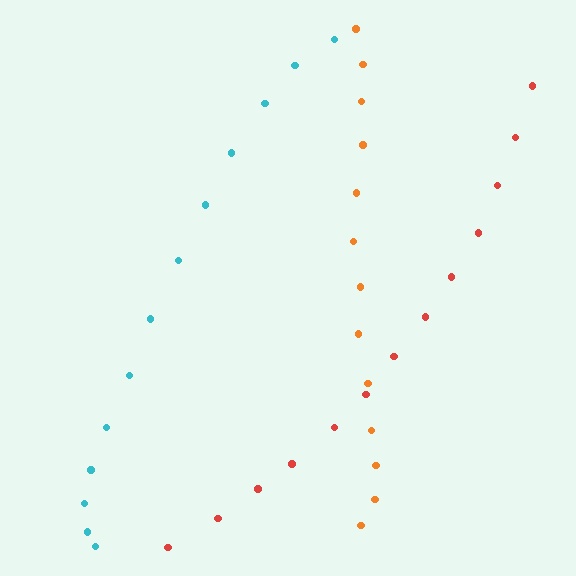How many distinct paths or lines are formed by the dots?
There are 3 distinct paths.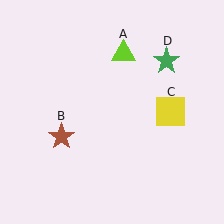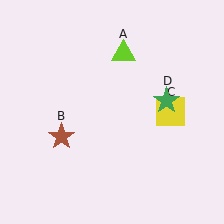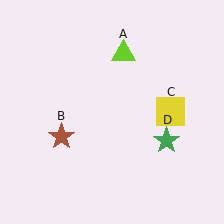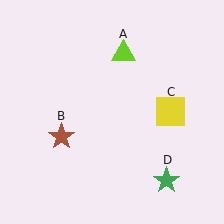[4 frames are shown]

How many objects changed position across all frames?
1 object changed position: green star (object D).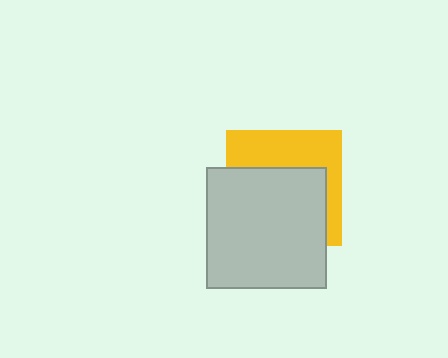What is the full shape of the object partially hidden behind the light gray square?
The partially hidden object is a yellow square.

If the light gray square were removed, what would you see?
You would see the complete yellow square.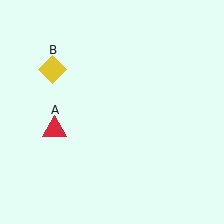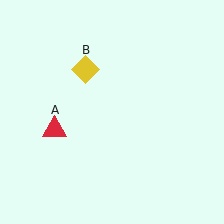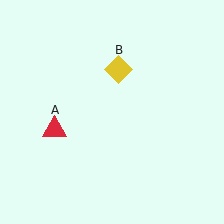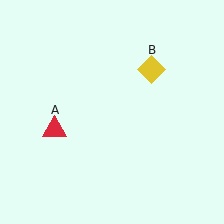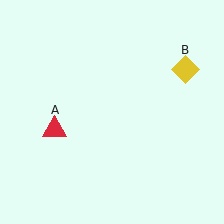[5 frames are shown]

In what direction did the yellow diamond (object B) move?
The yellow diamond (object B) moved right.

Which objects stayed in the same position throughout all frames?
Red triangle (object A) remained stationary.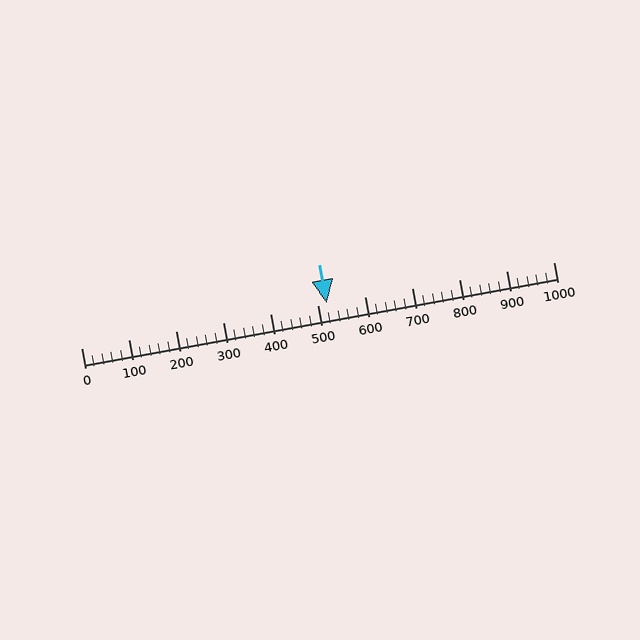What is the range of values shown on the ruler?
The ruler shows values from 0 to 1000.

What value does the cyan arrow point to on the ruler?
The cyan arrow points to approximately 520.